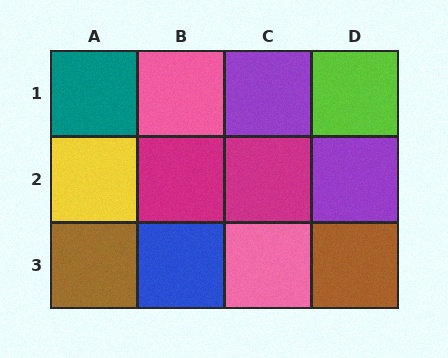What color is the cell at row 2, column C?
Magenta.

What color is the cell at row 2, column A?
Yellow.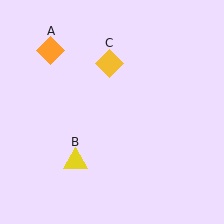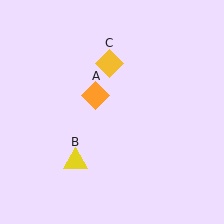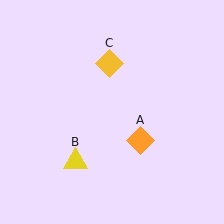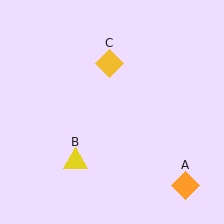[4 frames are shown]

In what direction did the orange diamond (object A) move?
The orange diamond (object A) moved down and to the right.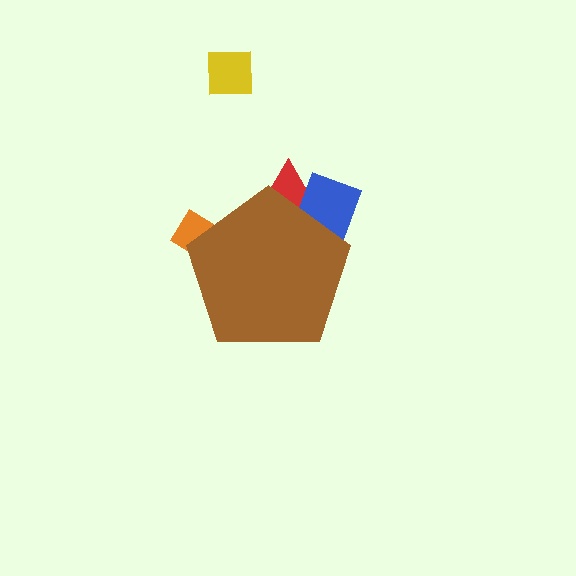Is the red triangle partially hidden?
Yes, the red triangle is partially hidden behind the brown pentagon.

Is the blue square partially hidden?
Yes, the blue square is partially hidden behind the brown pentagon.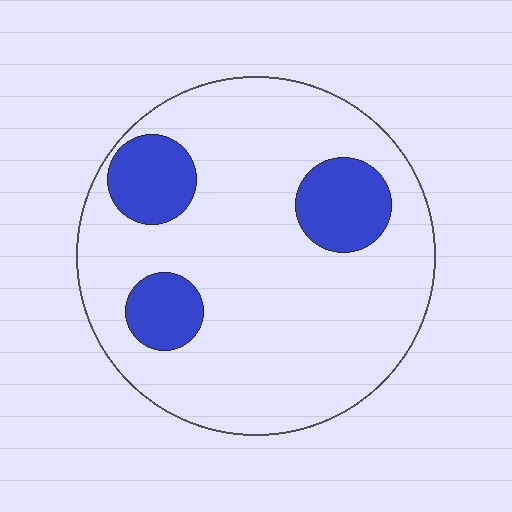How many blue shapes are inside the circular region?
3.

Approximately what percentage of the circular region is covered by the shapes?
Approximately 20%.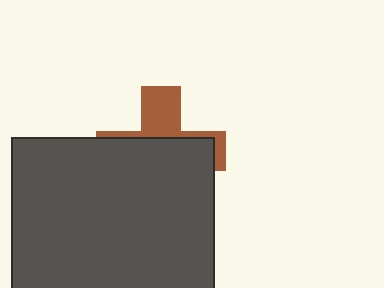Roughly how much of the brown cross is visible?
A small part of it is visible (roughly 34%).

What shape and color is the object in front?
The object in front is a dark gray rectangle.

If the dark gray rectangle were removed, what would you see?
You would see the complete brown cross.